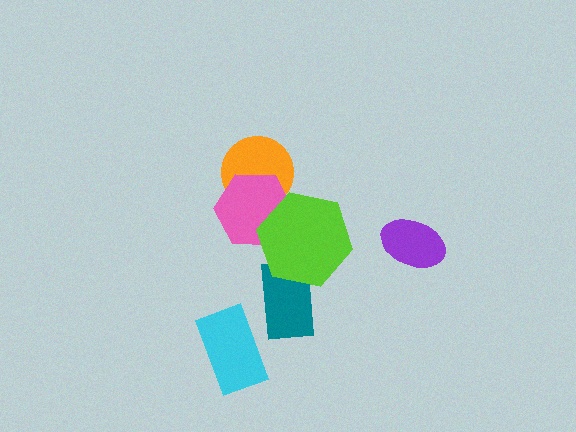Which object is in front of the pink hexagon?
The lime hexagon is in front of the pink hexagon.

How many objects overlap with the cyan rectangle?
0 objects overlap with the cyan rectangle.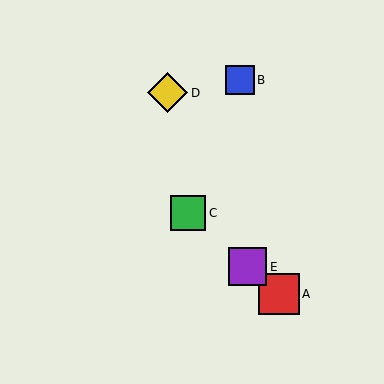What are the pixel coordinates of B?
Object B is at (240, 80).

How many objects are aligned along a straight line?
3 objects (A, C, E) are aligned along a straight line.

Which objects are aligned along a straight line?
Objects A, C, E are aligned along a straight line.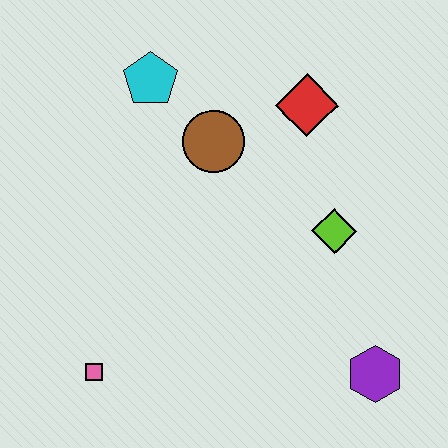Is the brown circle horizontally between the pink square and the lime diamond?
Yes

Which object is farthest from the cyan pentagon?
The purple hexagon is farthest from the cyan pentagon.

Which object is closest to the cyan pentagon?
The brown circle is closest to the cyan pentagon.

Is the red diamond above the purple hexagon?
Yes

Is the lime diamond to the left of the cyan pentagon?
No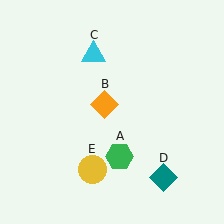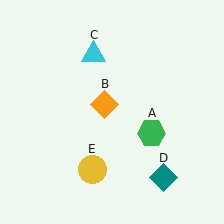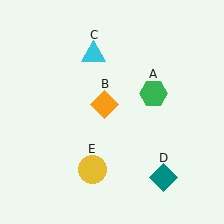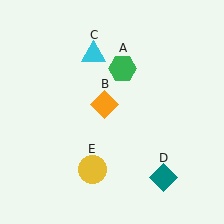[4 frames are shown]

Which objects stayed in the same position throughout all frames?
Orange diamond (object B) and cyan triangle (object C) and teal diamond (object D) and yellow circle (object E) remained stationary.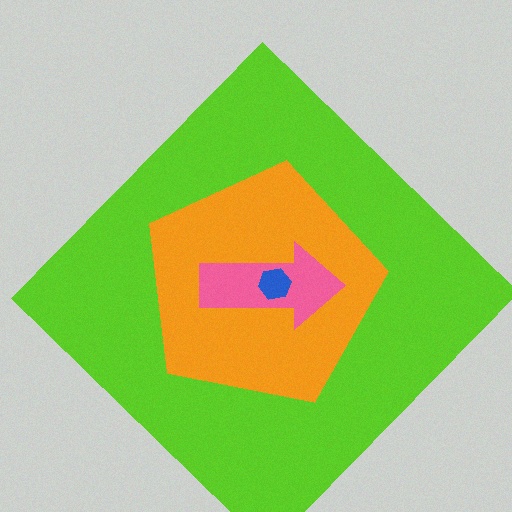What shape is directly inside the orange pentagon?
The pink arrow.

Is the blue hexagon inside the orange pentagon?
Yes.